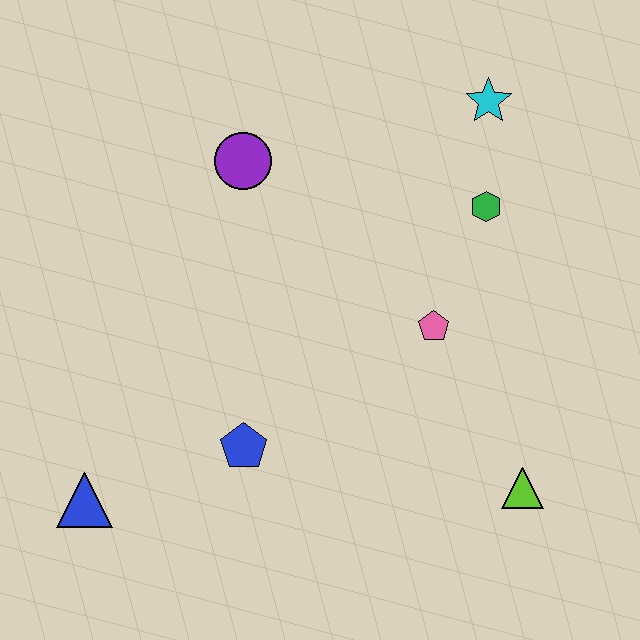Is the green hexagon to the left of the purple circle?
No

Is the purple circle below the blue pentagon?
No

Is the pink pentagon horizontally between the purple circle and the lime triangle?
Yes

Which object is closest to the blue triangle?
The blue pentagon is closest to the blue triangle.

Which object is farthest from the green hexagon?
The blue triangle is farthest from the green hexagon.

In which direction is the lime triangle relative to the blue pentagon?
The lime triangle is to the right of the blue pentagon.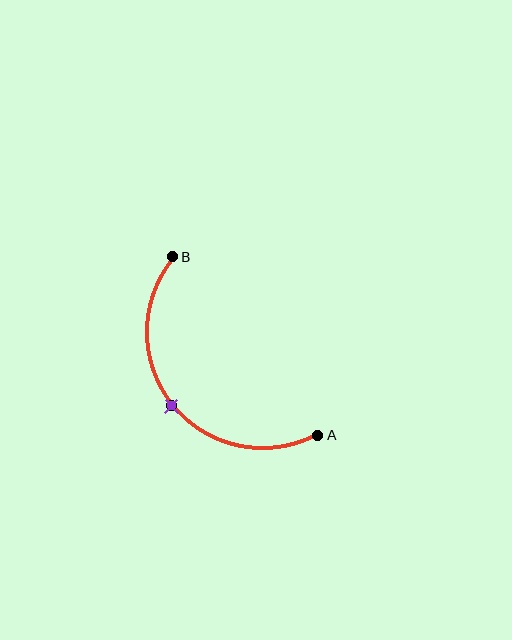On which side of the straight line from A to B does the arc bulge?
The arc bulges below and to the left of the straight line connecting A and B.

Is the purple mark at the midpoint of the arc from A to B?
Yes. The purple mark lies on the arc at equal arc-length from both A and B — it is the arc midpoint.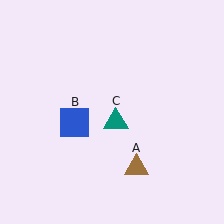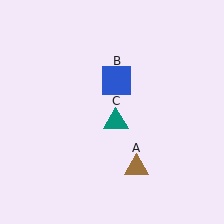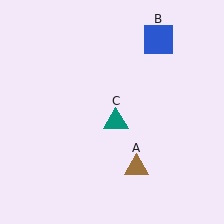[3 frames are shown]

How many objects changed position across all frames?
1 object changed position: blue square (object B).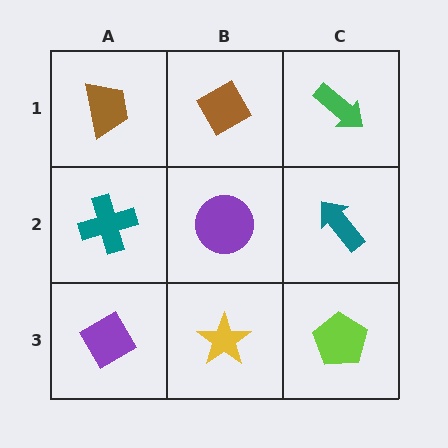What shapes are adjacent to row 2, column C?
A green arrow (row 1, column C), a lime pentagon (row 3, column C), a purple circle (row 2, column B).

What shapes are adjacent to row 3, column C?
A teal arrow (row 2, column C), a yellow star (row 3, column B).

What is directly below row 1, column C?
A teal arrow.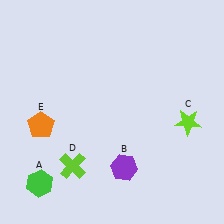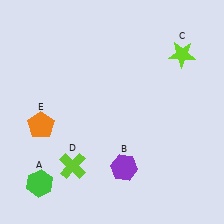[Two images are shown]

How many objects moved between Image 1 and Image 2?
1 object moved between the two images.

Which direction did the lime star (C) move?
The lime star (C) moved up.